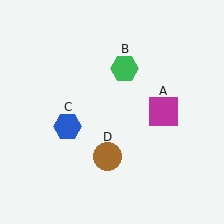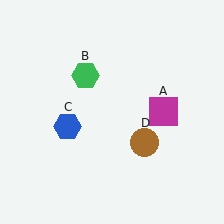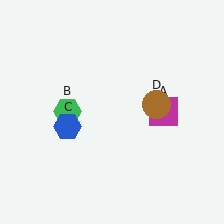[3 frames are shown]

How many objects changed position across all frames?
2 objects changed position: green hexagon (object B), brown circle (object D).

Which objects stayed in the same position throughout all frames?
Magenta square (object A) and blue hexagon (object C) remained stationary.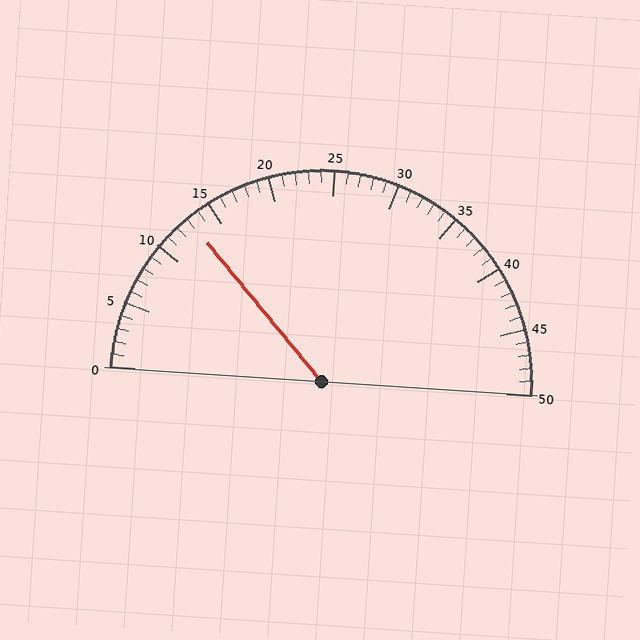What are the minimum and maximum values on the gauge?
The gauge ranges from 0 to 50.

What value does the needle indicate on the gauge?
The needle indicates approximately 13.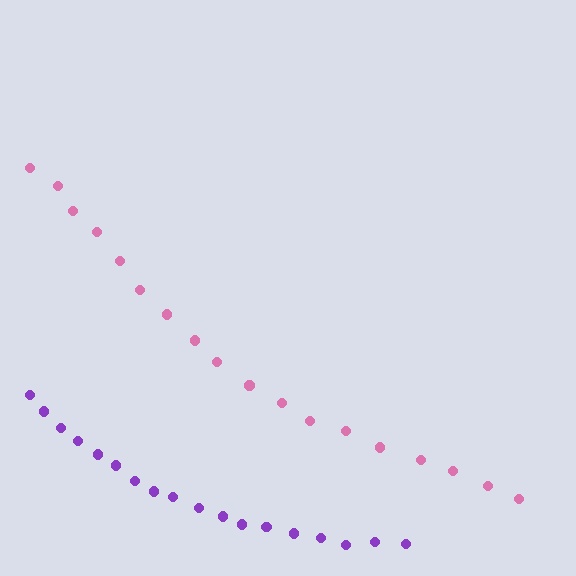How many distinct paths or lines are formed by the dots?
There are 2 distinct paths.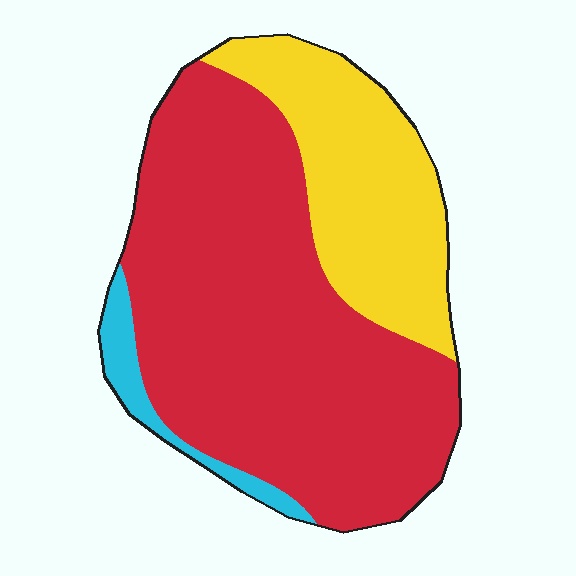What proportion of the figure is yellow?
Yellow takes up about one quarter (1/4) of the figure.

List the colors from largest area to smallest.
From largest to smallest: red, yellow, cyan.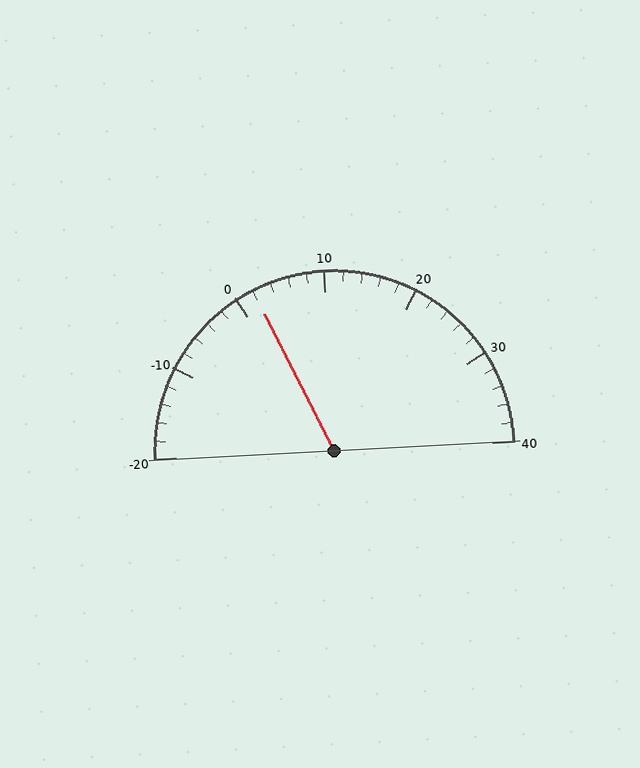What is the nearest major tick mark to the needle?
The nearest major tick mark is 0.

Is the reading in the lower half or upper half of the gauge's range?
The reading is in the lower half of the range (-20 to 40).